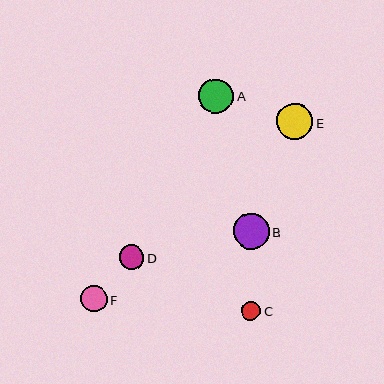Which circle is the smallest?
Circle C is the smallest with a size of approximately 19 pixels.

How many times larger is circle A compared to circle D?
Circle A is approximately 1.4 times the size of circle D.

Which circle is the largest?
Circle E is the largest with a size of approximately 36 pixels.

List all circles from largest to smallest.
From largest to smallest: E, B, A, F, D, C.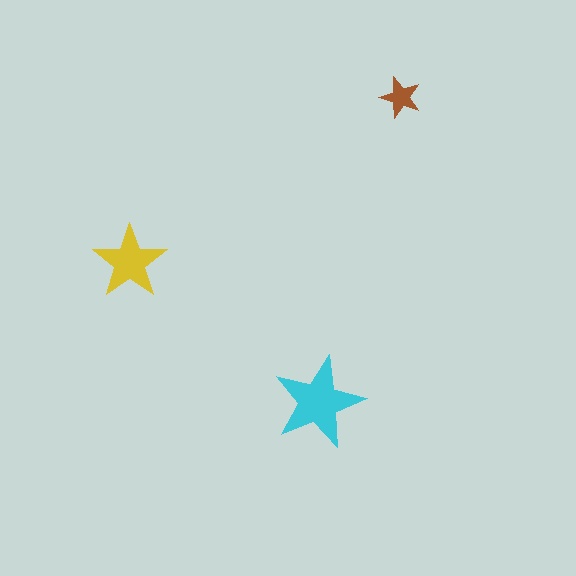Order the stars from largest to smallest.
the cyan one, the yellow one, the brown one.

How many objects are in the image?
There are 3 objects in the image.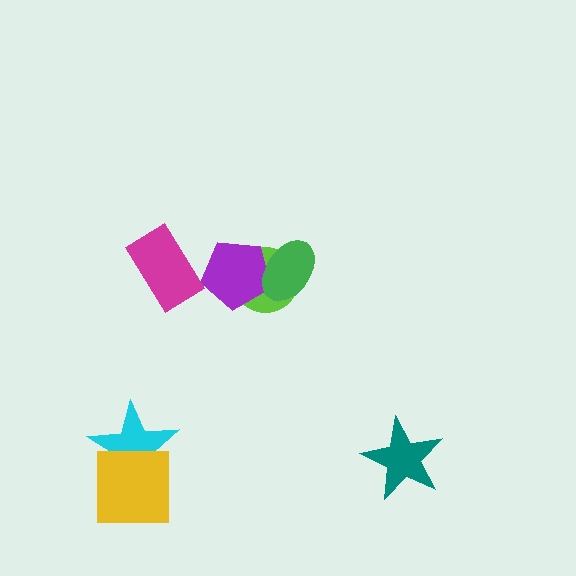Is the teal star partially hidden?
No, no other shape covers it.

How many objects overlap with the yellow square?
1 object overlaps with the yellow square.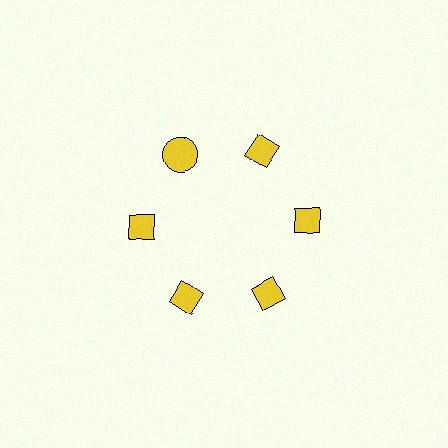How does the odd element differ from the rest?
It has a different shape: circle instead of diamond.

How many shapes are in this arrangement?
There are 6 shapes arranged in a ring pattern.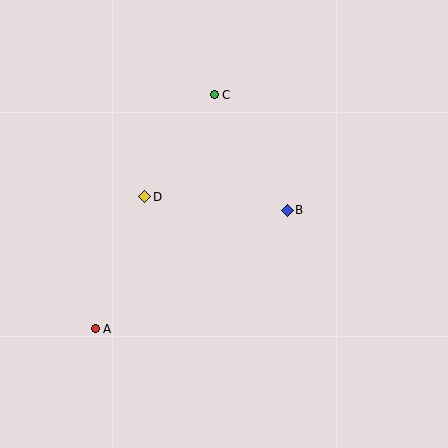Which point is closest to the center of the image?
Point B at (287, 210) is closest to the center.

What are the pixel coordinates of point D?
Point D is at (145, 197).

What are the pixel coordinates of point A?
Point A is at (95, 329).